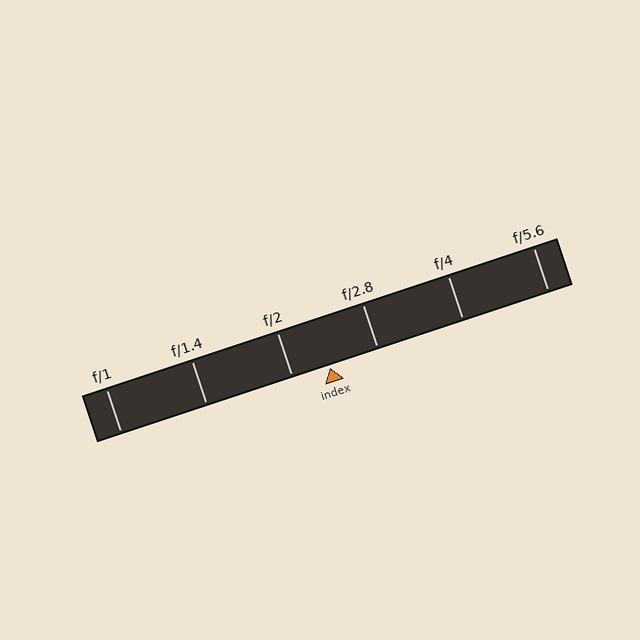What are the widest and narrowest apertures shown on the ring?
The widest aperture shown is f/1 and the narrowest is f/5.6.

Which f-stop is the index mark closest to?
The index mark is closest to f/2.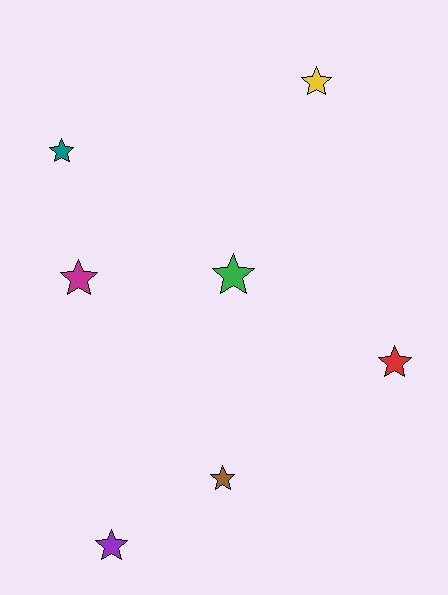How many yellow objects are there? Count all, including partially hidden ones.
There is 1 yellow object.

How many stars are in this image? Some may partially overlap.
There are 7 stars.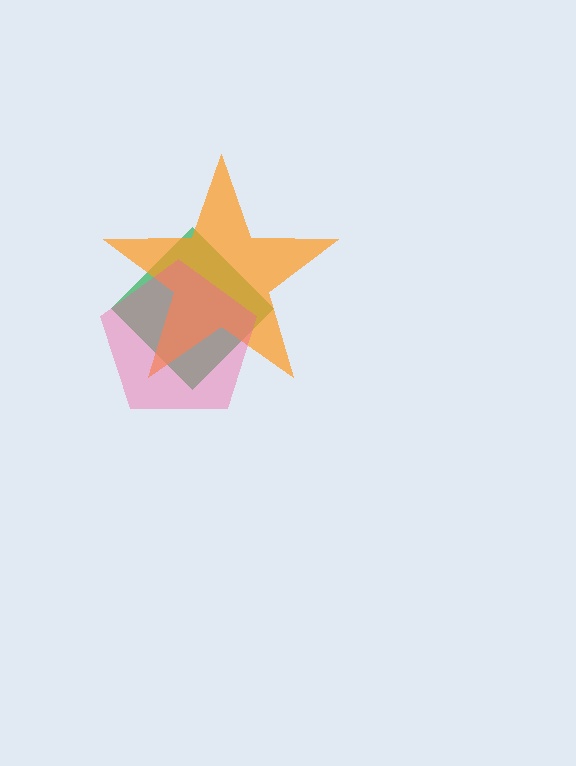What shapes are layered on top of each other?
The layered shapes are: a green diamond, an orange star, a pink pentagon.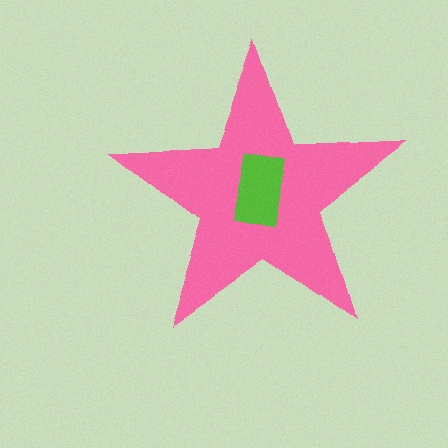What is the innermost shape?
The lime rectangle.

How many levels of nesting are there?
2.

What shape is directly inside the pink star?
The lime rectangle.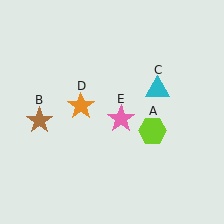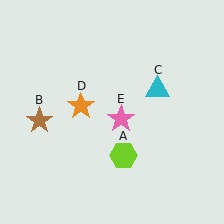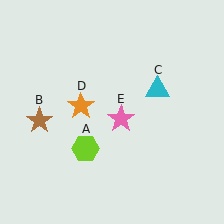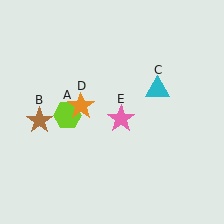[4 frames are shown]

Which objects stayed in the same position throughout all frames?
Brown star (object B) and cyan triangle (object C) and orange star (object D) and pink star (object E) remained stationary.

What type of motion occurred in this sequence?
The lime hexagon (object A) rotated clockwise around the center of the scene.